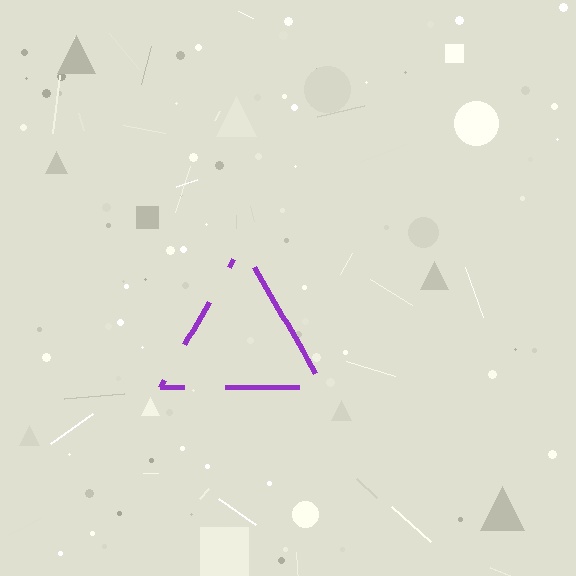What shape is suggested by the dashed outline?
The dashed outline suggests a triangle.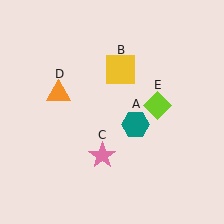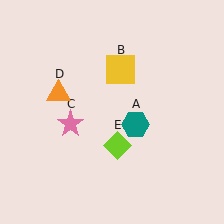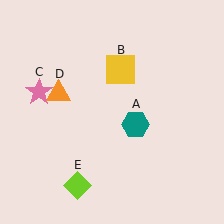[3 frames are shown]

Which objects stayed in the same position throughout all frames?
Teal hexagon (object A) and yellow square (object B) and orange triangle (object D) remained stationary.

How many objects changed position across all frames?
2 objects changed position: pink star (object C), lime diamond (object E).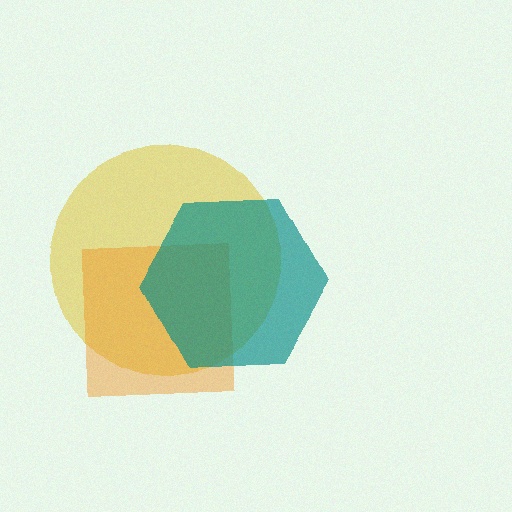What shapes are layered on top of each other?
The layered shapes are: a yellow circle, an orange square, a teal hexagon.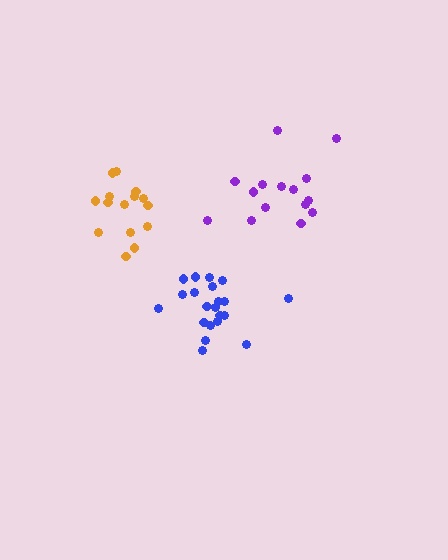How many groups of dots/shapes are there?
There are 3 groups.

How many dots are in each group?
Group 1: 15 dots, Group 2: 21 dots, Group 3: 15 dots (51 total).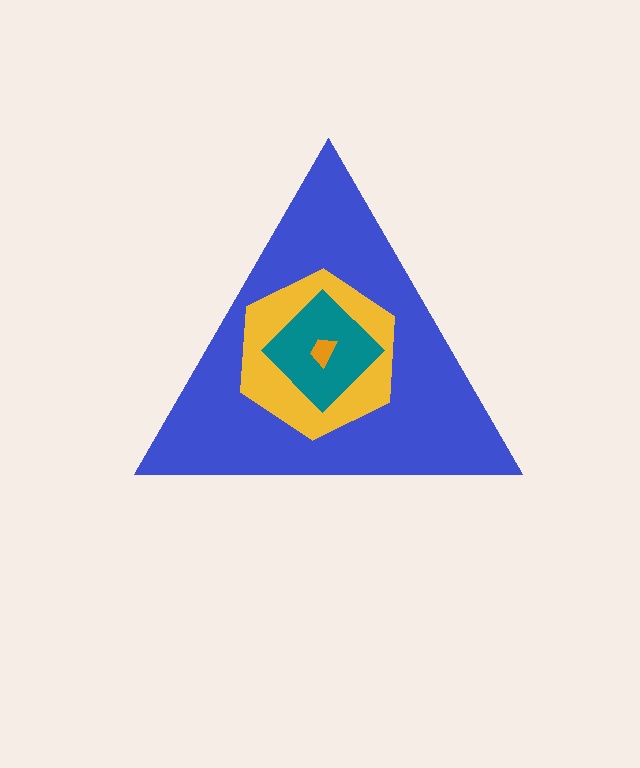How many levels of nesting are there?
4.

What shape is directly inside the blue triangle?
The yellow hexagon.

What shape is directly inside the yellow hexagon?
The teal diamond.